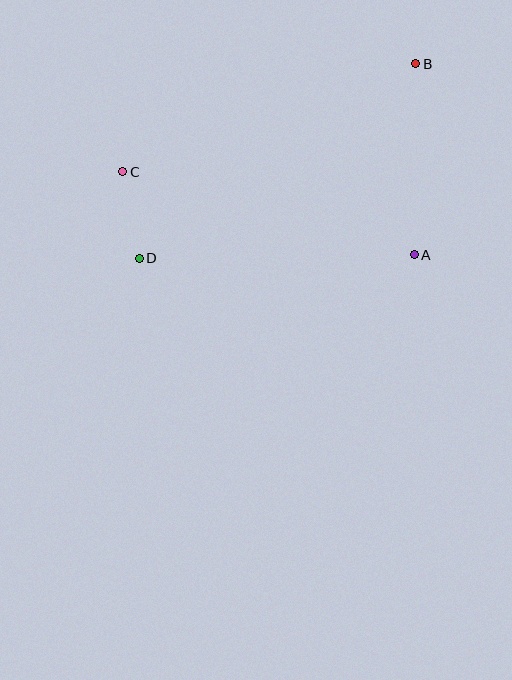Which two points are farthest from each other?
Points B and D are farthest from each other.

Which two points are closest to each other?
Points C and D are closest to each other.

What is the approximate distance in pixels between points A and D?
The distance between A and D is approximately 275 pixels.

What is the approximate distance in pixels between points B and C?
The distance between B and C is approximately 312 pixels.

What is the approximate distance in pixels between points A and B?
The distance between A and B is approximately 191 pixels.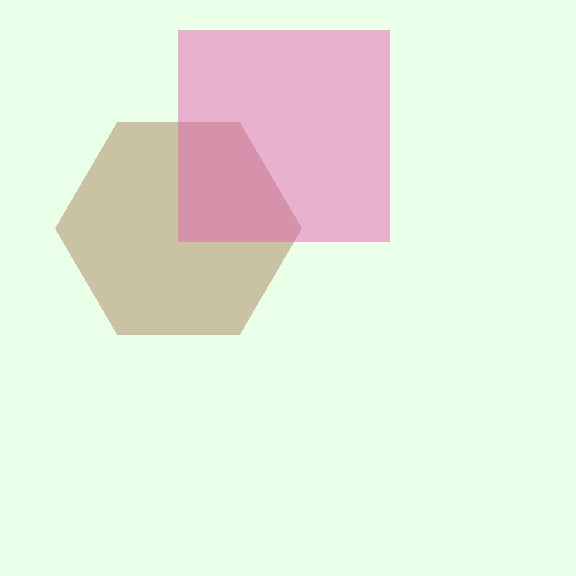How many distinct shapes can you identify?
There are 2 distinct shapes: a brown hexagon, a pink square.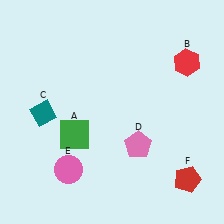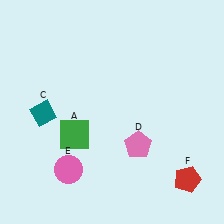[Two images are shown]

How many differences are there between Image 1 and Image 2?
There is 1 difference between the two images.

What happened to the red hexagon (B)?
The red hexagon (B) was removed in Image 2. It was in the top-right area of Image 1.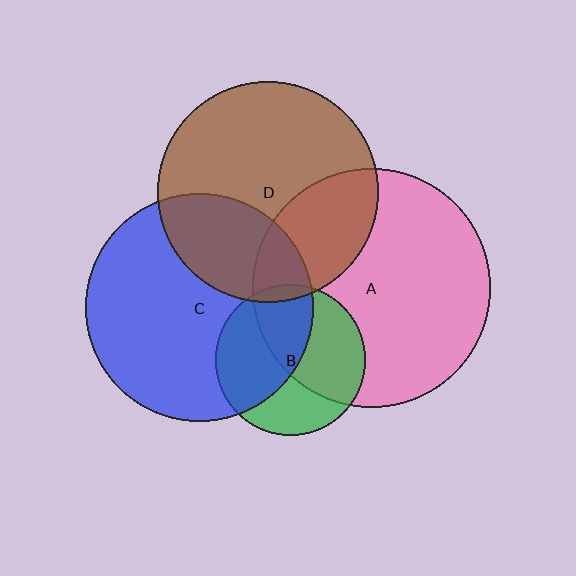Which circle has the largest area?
Circle A (pink).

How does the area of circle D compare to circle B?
Approximately 2.2 times.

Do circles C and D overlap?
Yes.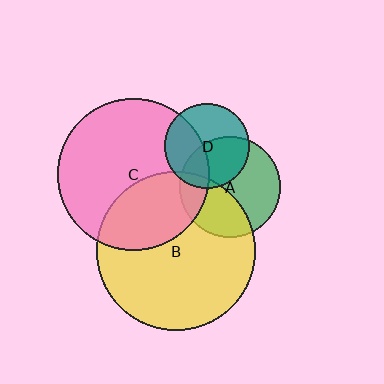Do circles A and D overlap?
Yes.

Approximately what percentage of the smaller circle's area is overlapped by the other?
Approximately 45%.